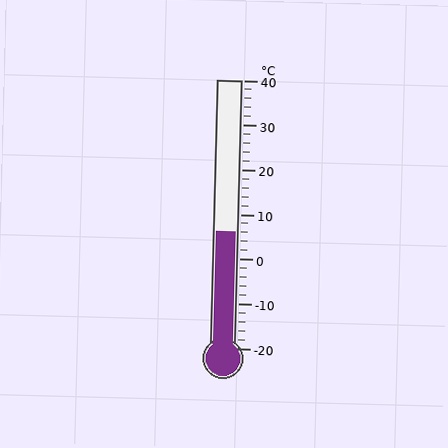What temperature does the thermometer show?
The thermometer shows approximately 6°C.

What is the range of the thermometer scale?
The thermometer scale ranges from -20°C to 40°C.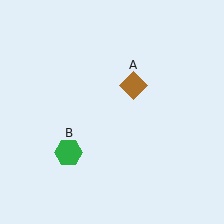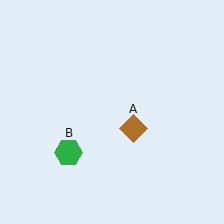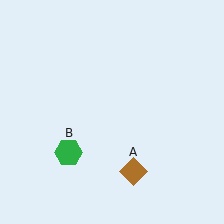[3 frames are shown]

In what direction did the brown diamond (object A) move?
The brown diamond (object A) moved down.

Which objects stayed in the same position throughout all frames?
Green hexagon (object B) remained stationary.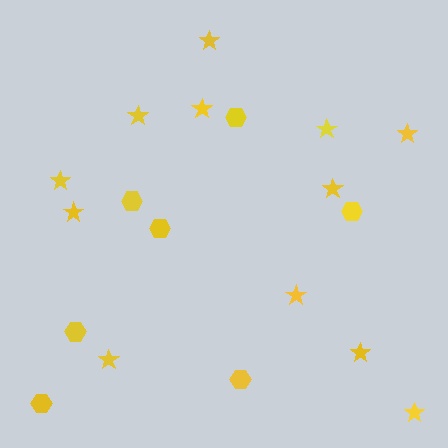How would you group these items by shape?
There are 2 groups: one group of hexagons (7) and one group of stars (12).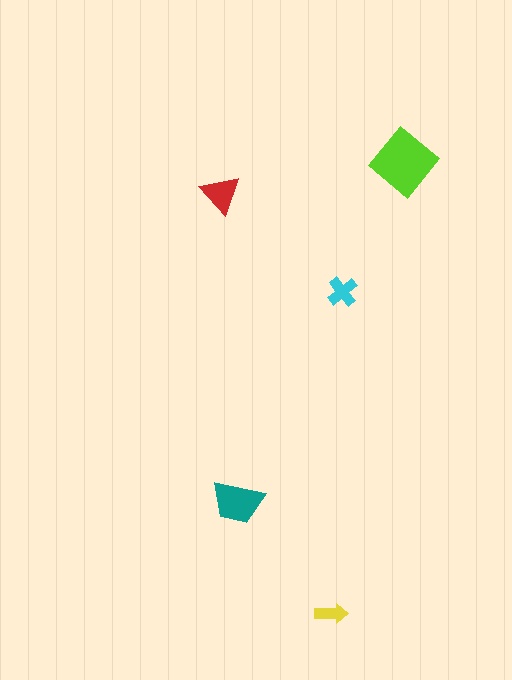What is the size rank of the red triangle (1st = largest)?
3rd.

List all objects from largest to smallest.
The lime diamond, the teal trapezoid, the red triangle, the cyan cross, the yellow arrow.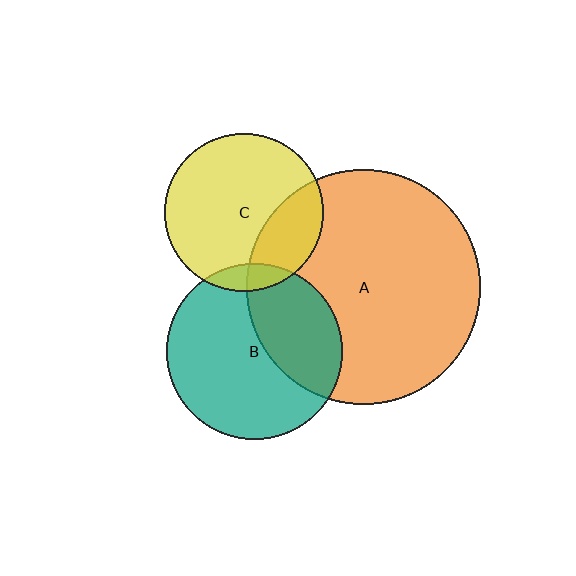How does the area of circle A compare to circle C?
Approximately 2.2 times.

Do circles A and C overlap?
Yes.